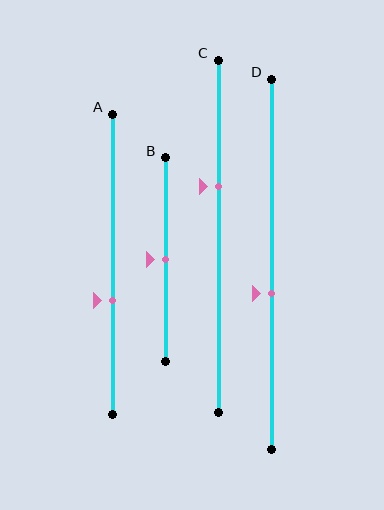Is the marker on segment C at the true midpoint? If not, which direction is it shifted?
No, the marker on segment C is shifted upward by about 14% of the segment length.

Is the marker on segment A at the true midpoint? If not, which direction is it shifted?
No, the marker on segment A is shifted downward by about 12% of the segment length.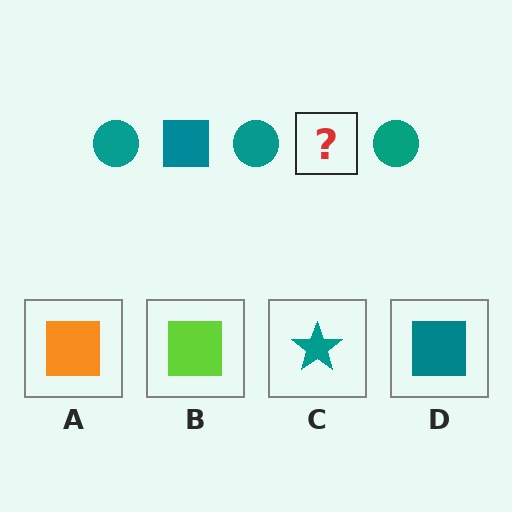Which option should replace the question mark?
Option D.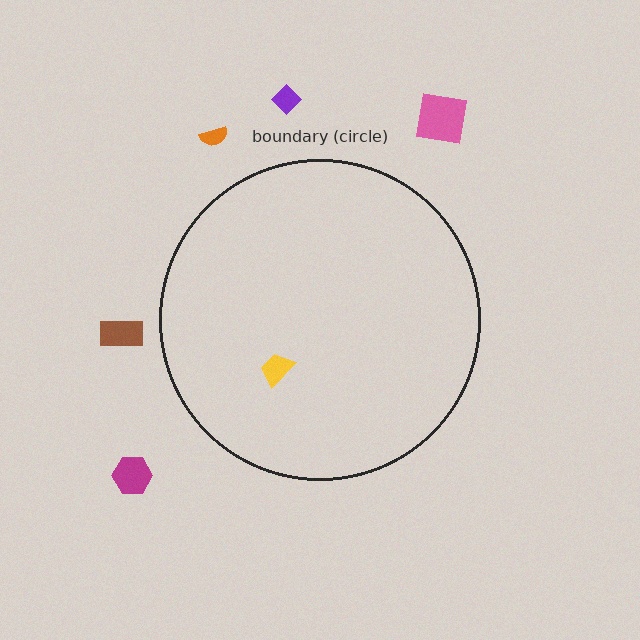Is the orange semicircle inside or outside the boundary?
Outside.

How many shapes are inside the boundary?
1 inside, 5 outside.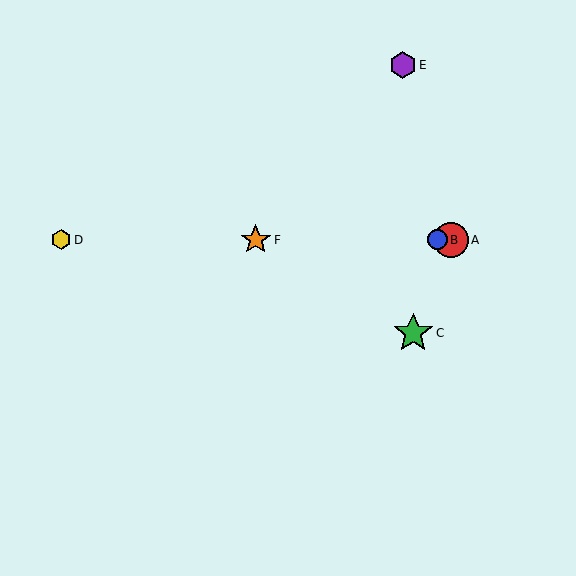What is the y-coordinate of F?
Object F is at y≈240.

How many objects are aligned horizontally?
4 objects (A, B, D, F) are aligned horizontally.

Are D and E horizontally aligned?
No, D is at y≈240 and E is at y≈65.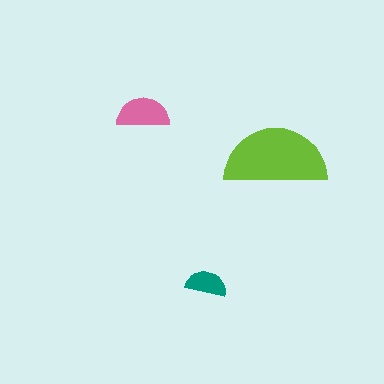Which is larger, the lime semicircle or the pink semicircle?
The lime one.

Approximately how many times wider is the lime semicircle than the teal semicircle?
About 2.5 times wider.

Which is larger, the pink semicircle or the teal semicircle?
The pink one.